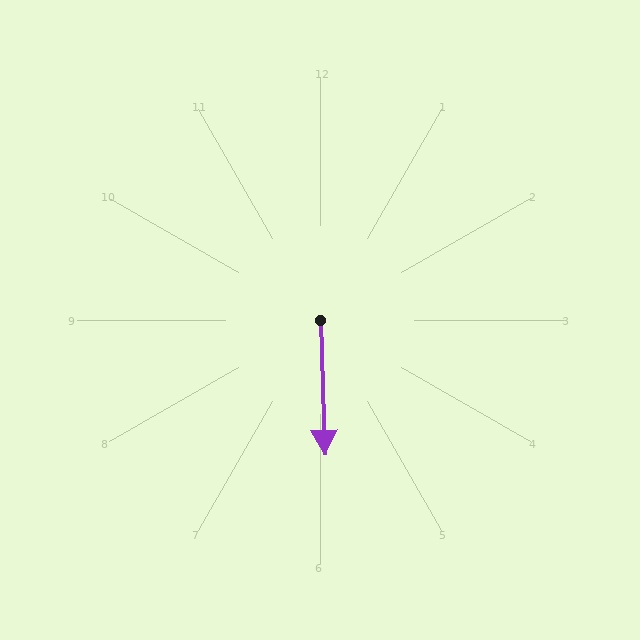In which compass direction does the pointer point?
South.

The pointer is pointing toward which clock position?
Roughly 6 o'clock.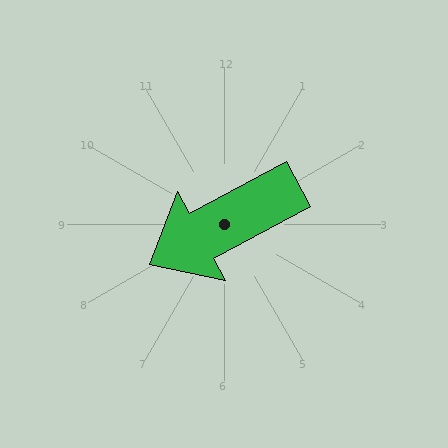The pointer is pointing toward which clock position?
Roughly 8 o'clock.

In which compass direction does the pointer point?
Southwest.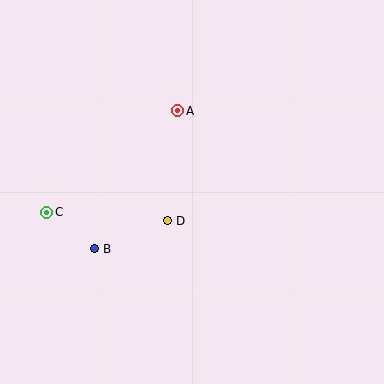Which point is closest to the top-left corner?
Point A is closest to the top-left corner.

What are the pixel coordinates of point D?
Point D is at (168, 221).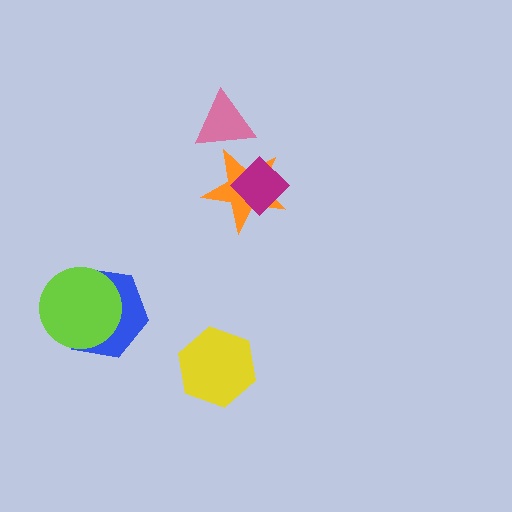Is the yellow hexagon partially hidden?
No, no other shape covers it.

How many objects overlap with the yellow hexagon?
0 objects overlap with the yellow hexagon.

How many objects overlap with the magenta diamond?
1 object overlaps with the magenta diamond.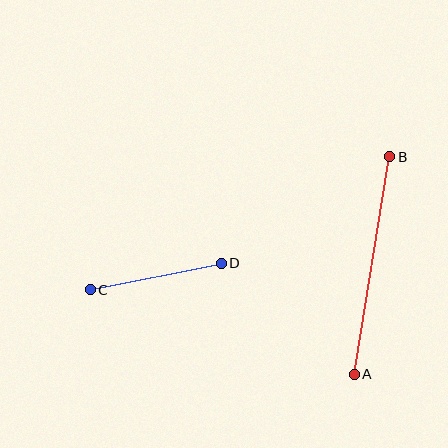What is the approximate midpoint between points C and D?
The midpoint is at approximately (156, 276) pixels.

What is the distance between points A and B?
The distance is approximately 220 pixels.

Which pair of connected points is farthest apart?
Points A and B are farthest apart.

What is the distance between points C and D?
The distance is approximately 134 pixels.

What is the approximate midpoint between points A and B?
The midpoint is at approximately (372, 266) pixels.